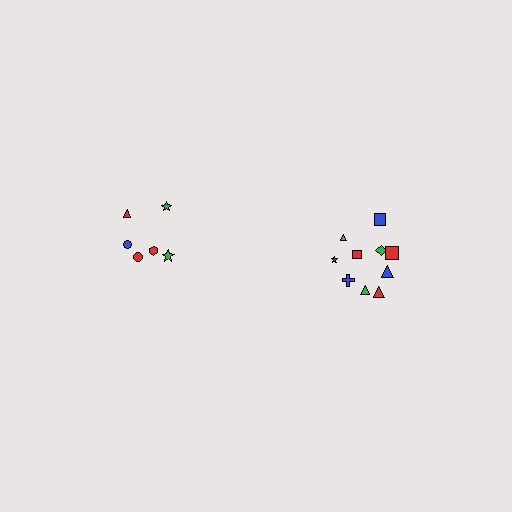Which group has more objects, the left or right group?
The right group.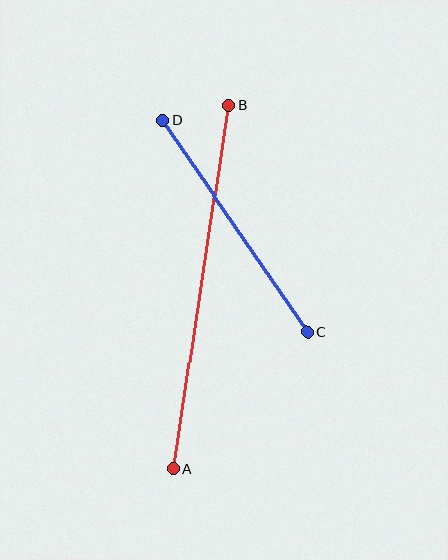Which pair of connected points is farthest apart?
Points A and B are farthest apart.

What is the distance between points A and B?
The distance is approximately 367 pixels.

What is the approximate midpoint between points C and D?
The midpoint is at approximately (235, 226) pixels.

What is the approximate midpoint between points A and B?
The midpoint is at approximately (201, 287) pixels.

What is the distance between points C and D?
The distance is approximately 256 pixels.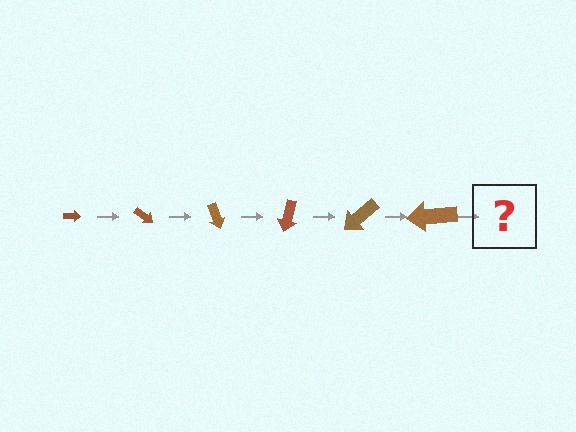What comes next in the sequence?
The next element should be an arrow, larger than the previous one and rotated 210 degrees from the start.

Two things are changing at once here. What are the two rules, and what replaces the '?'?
The two rules are that the arrow grows larger each step and it rotates 35 degrees each step. The '?' should be an arrow, larger than the previous one and rotated 210 degrees from the start.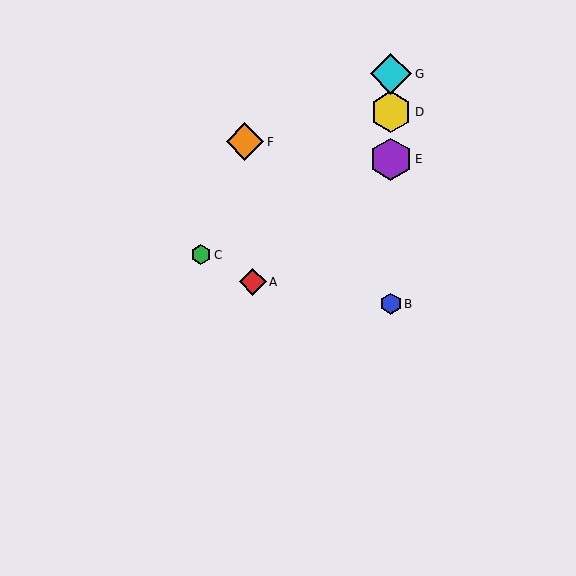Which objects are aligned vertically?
Objects B, D, E, G are aligned vertically.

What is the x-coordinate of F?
Object F is at x≈245.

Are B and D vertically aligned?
Yes, both are at x≈391.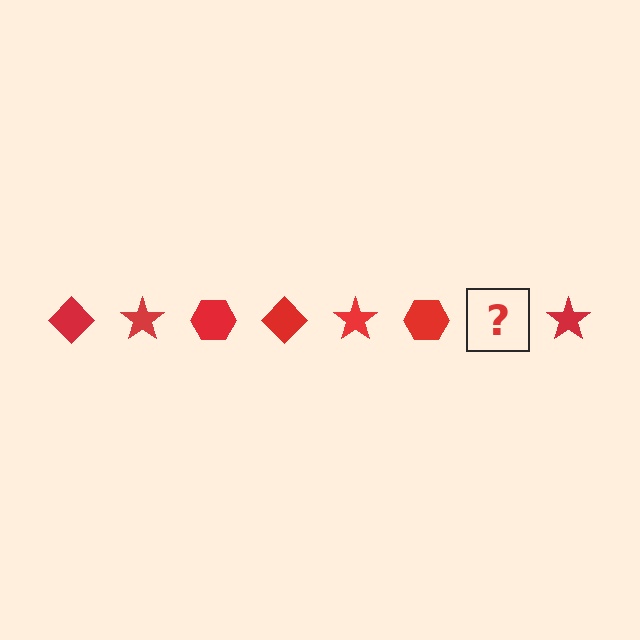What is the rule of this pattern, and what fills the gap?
The rule is that the pattern cycles through diamond, star, hexagon shapes in red. The gap should be filled with a red diamond.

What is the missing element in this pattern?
The missing element is a red diamond.